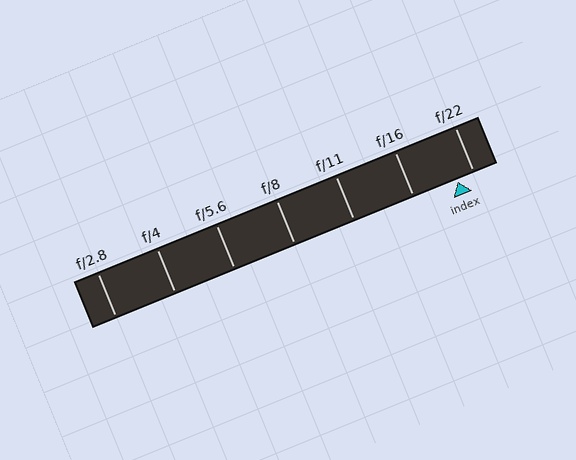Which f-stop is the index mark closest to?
The index mark is closest to f/22.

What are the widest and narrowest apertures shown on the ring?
The widest aperture shown is f/2.8 and the narrowest is f/22.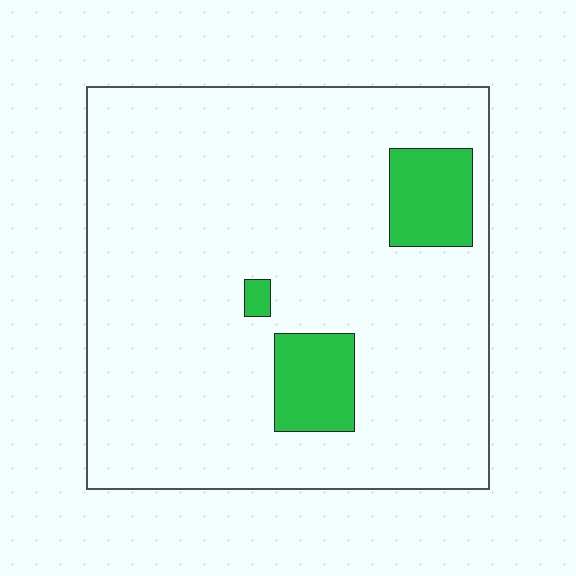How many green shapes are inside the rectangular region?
3.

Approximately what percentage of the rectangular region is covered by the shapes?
Approximately 10%.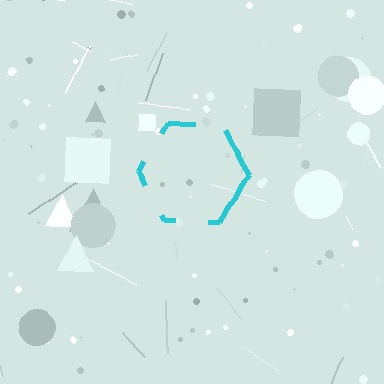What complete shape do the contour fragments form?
The contour fragments form a hexagon.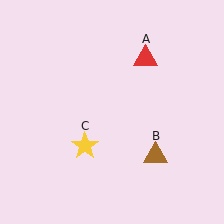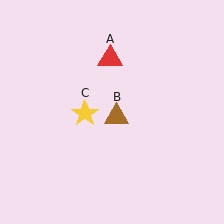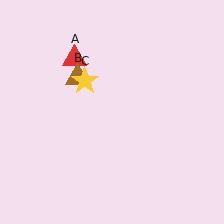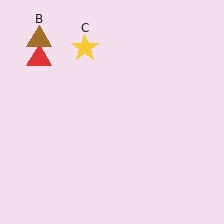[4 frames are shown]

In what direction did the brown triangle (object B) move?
The brown triangle (object B) moved up and to the left.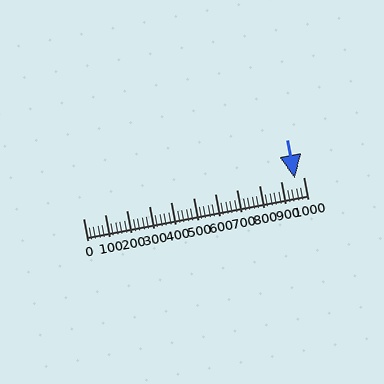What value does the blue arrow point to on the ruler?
The blue arrow points to approximately 960.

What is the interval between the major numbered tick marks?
The major tick marks are spaced 100 units apart.